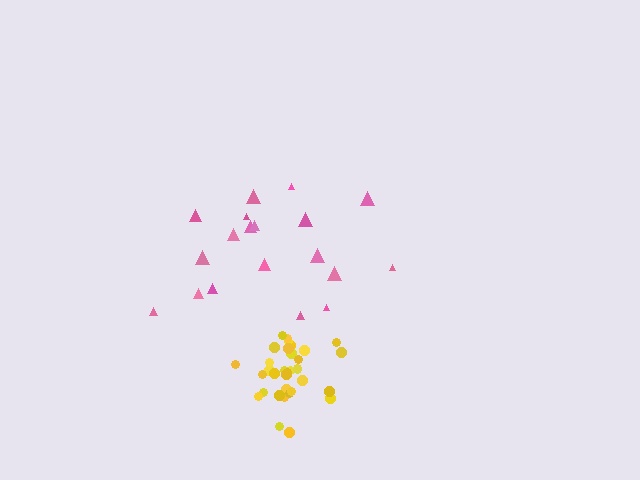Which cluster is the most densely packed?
Yellow.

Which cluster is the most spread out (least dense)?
Pink.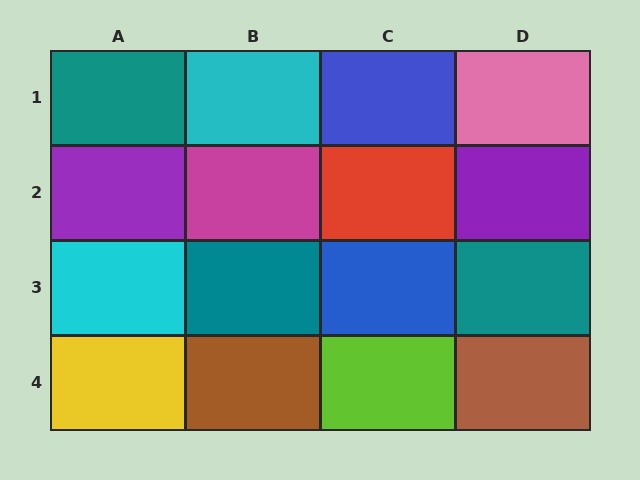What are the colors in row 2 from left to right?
Purple, magenta, red, purple.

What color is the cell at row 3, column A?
Cyan.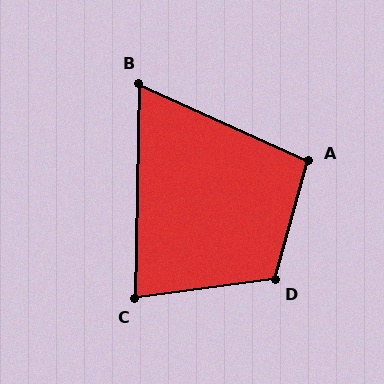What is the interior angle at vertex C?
Approximately 81 degrees (acute).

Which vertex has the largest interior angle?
D, at approximately 113 degrees.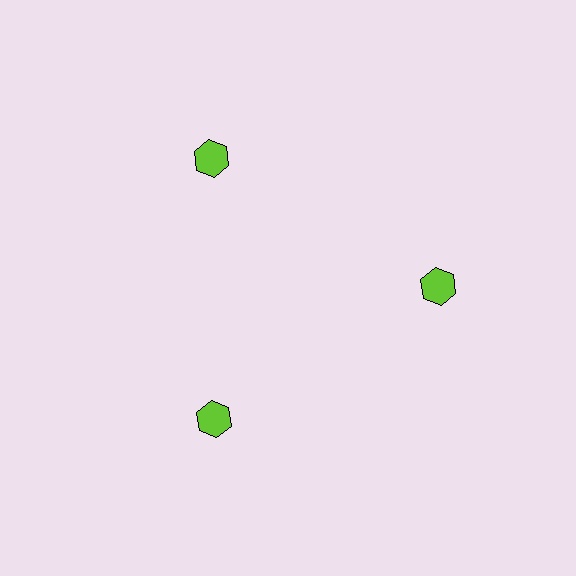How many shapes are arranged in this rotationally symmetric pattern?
There are 3 shapes, arranged in 3 groups of 1.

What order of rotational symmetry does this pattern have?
This pattern has 3-fold rotational symmetry.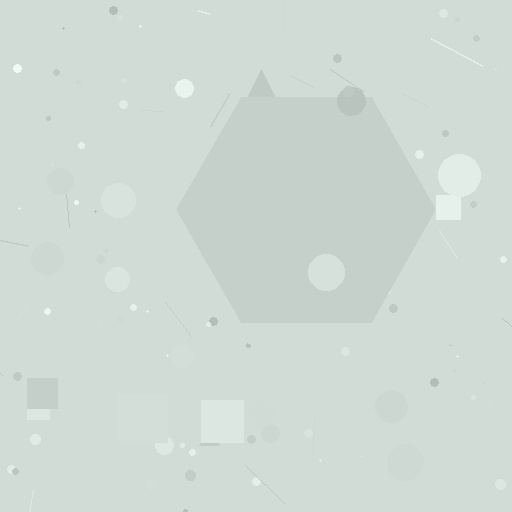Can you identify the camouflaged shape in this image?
The camouflaged shape is a hexagon.